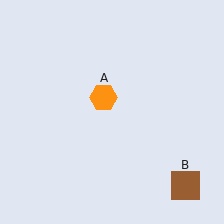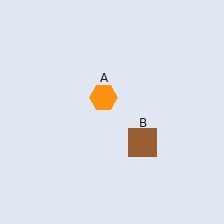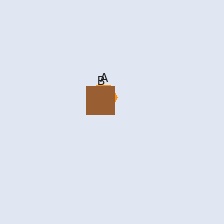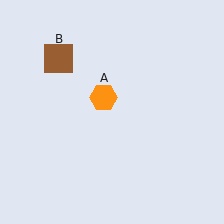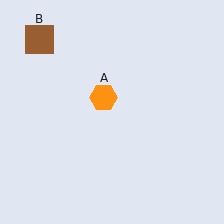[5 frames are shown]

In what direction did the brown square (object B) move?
The brown square (object B) moved up and to the left.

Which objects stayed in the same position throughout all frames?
Orange hexagon (object A) remained stationary.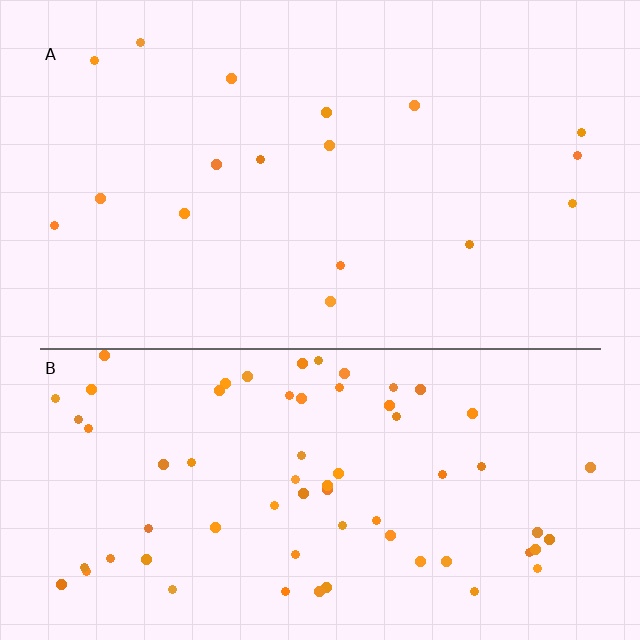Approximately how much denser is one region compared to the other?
Approximately 3.9× — region B over region A.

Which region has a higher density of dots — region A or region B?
B (the bottom).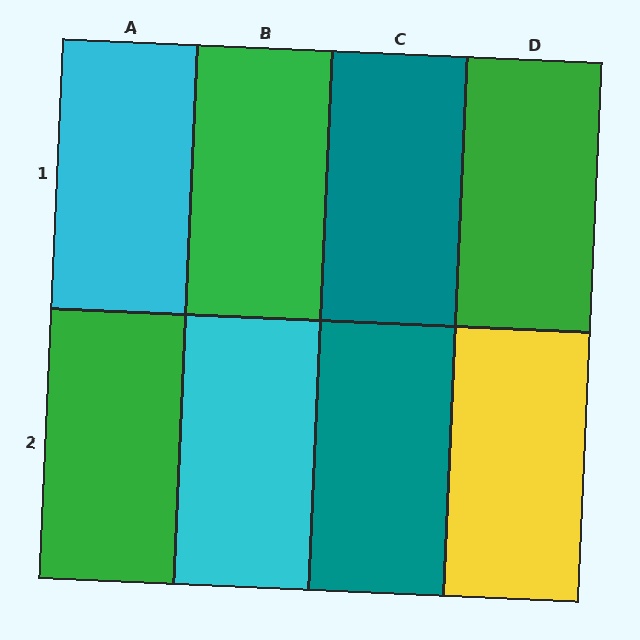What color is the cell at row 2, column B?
Cyan.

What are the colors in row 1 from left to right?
Cyan, green, teal, green.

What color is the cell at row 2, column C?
Teal.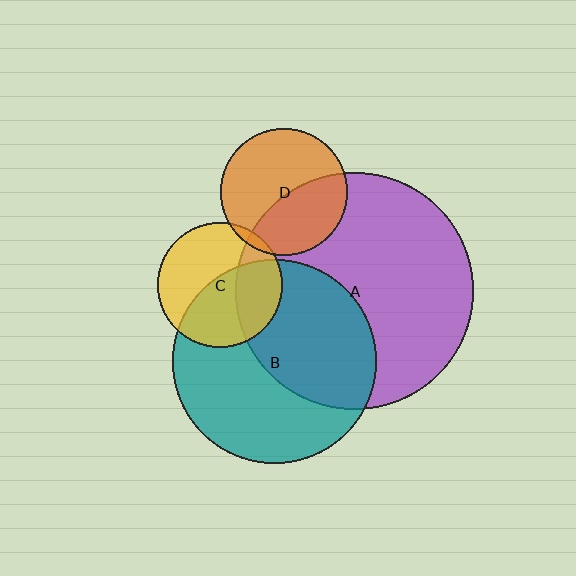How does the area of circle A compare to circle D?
Approximately 3.5 times.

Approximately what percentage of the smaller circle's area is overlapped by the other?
Approximately 50%.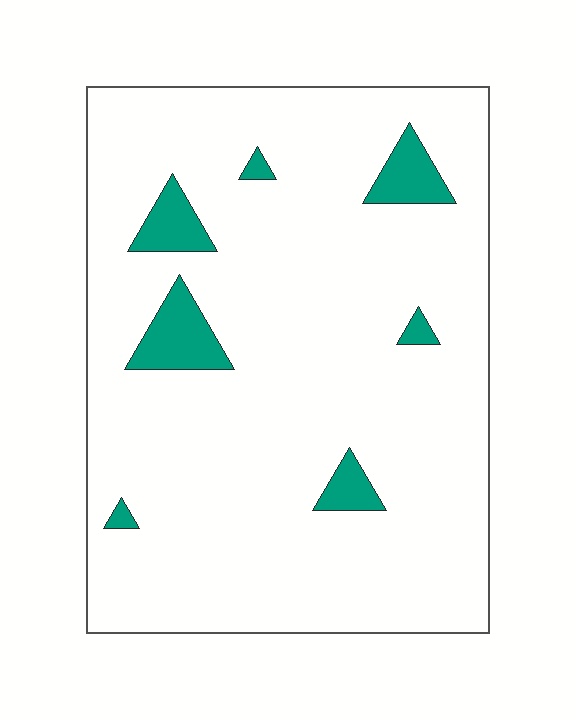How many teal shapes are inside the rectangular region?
7.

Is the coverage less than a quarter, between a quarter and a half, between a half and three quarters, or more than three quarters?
Less than a quarter.